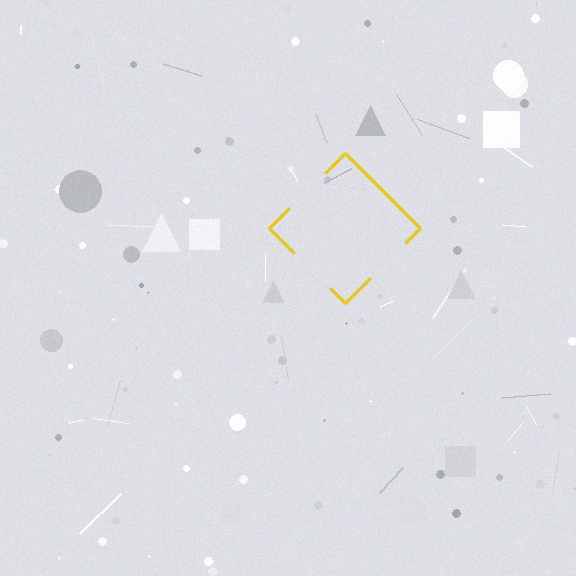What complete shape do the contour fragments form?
The contour fragments form a diamond.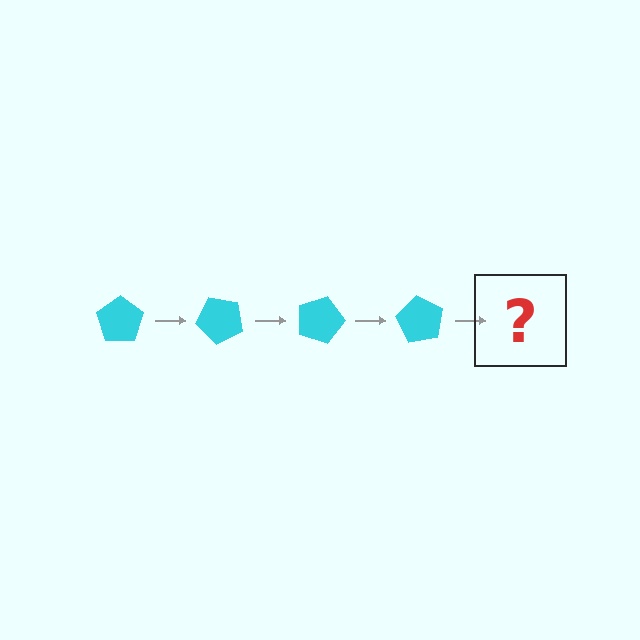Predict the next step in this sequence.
The next step is a cyan pentagon rotated 180 degrees.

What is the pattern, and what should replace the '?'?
The pattern is that the pentagon rotates 45 degrees each step. The '?' should be a cyan pentagon rotated 180 degrees.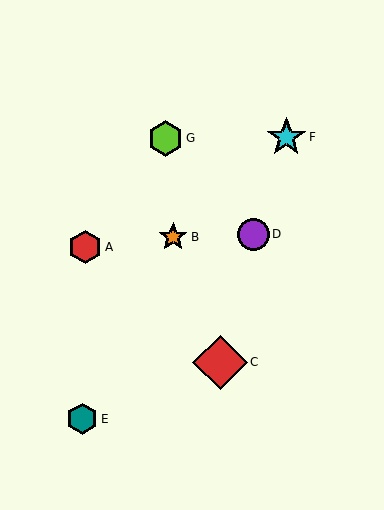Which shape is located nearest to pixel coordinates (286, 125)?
The cyan star (labeled F) at (286, 137) is nearest to that location.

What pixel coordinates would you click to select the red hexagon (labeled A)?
Click at (85, 247) to select the red hexagon A.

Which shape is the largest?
The red diamond (labeled C) is the largest.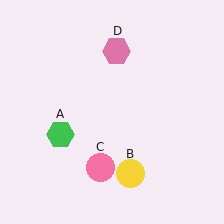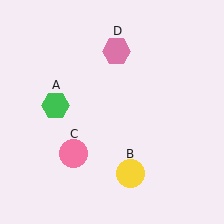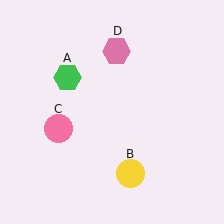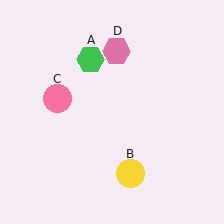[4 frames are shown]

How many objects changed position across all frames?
2 objects changed position: green hexagon (object A), pink circle (object C).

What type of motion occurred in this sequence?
The green hexagon (object A), pink circle (object C) rotated clockwise around the center of the scene.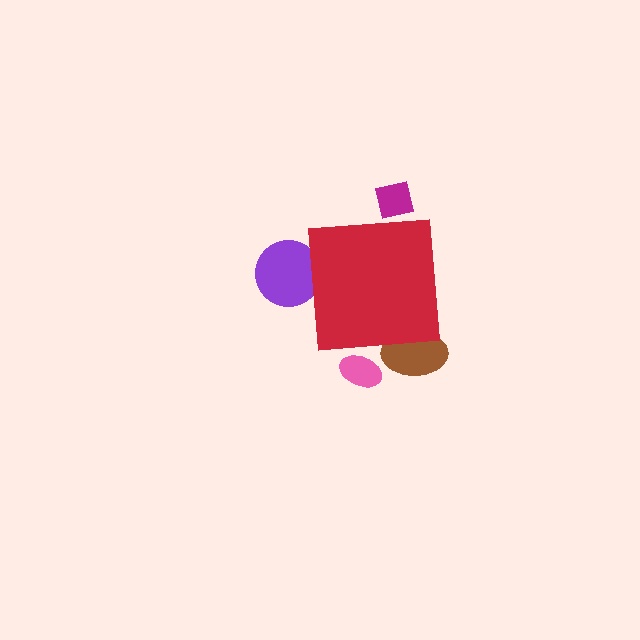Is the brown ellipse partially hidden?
Yes, the brown ellipse is partially hidden behind the red square.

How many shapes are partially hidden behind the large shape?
4 shapes are partially hidden.